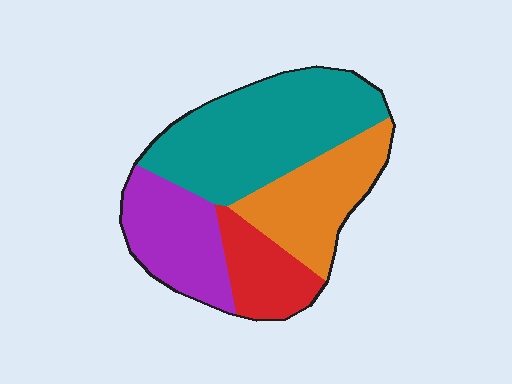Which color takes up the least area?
Red, at roughly 15%.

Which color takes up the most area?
Teal, at roughly 40%.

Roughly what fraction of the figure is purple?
Purple covers roughly 20% of the figure.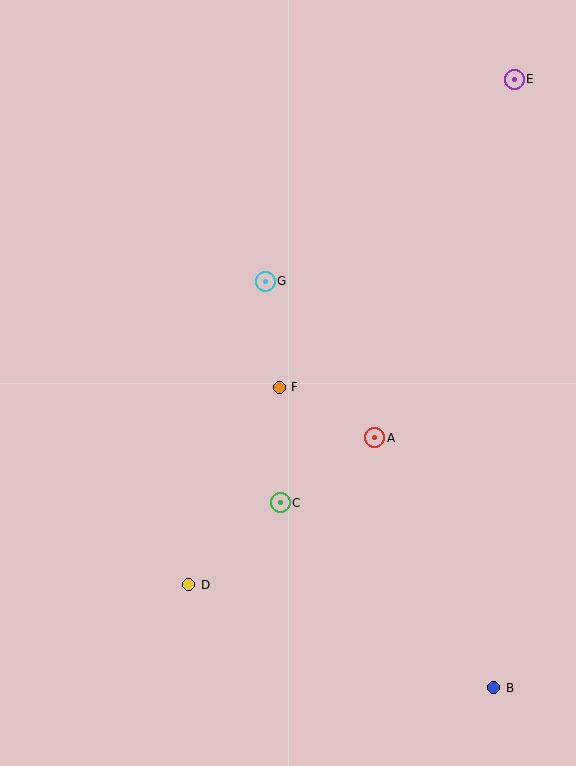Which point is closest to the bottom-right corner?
Point B is closest to the bottom-right corner.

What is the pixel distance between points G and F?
The distance between G and F is 107 pixels.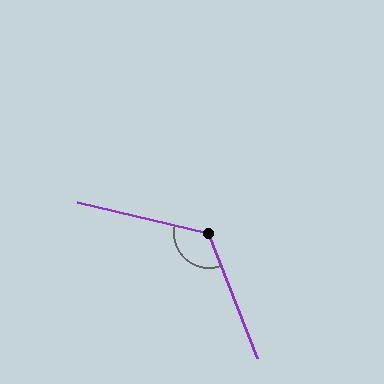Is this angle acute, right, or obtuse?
It is obtuse.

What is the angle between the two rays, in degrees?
Approximately 125 degrees.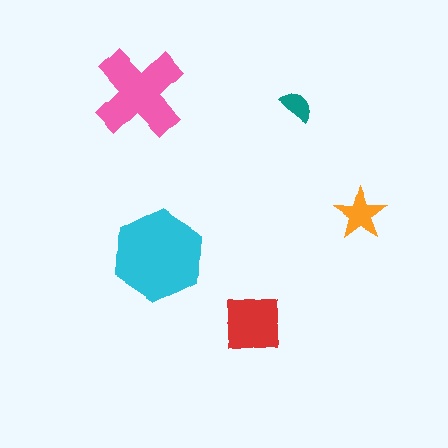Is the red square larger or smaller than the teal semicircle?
Larger.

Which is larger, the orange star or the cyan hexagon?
The cyan hexagon.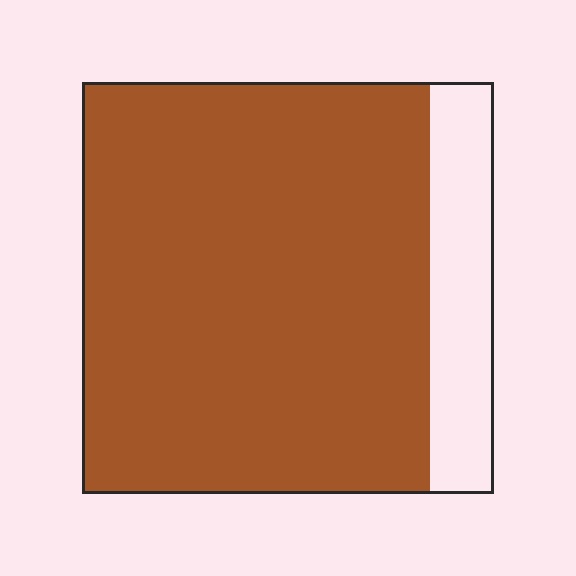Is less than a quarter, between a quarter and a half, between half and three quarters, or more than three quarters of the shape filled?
More than three quarters.